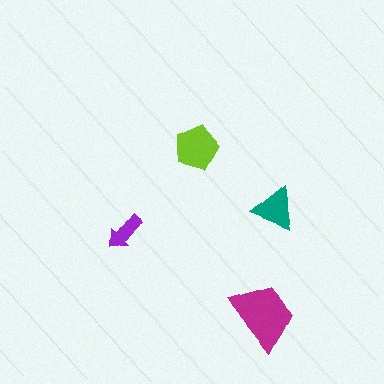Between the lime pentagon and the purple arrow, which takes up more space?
The lime pentagon.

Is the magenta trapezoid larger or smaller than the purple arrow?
Larger.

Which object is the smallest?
The purple arrow.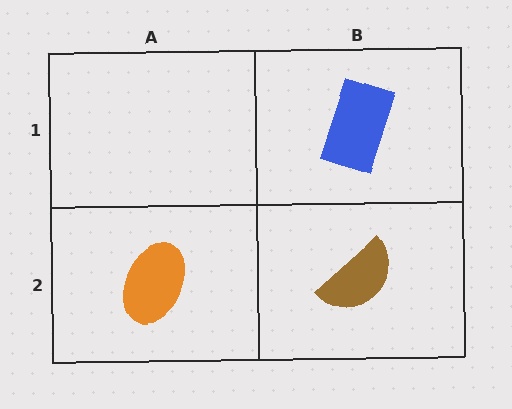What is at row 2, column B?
A brown semicircle.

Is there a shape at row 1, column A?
No, that cell is empty.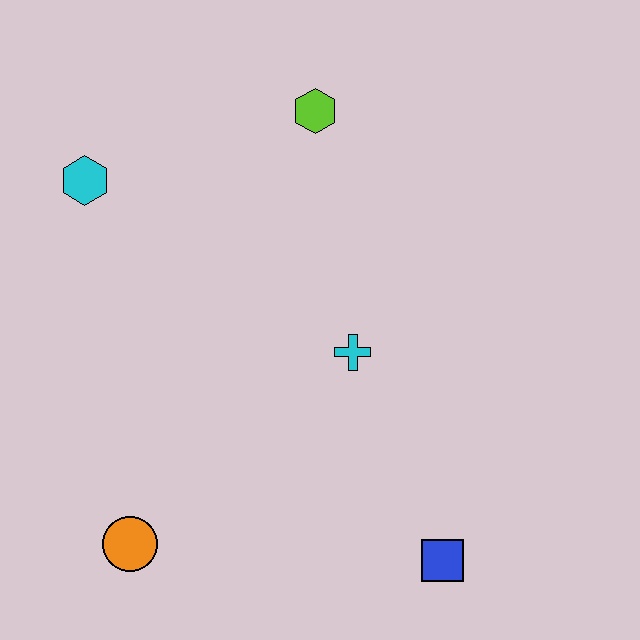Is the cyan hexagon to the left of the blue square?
Yes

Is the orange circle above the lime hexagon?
No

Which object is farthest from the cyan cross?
The cyan hexagon is farthest from the cyan cross.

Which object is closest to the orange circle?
The cyan cross is closest to the orange circle.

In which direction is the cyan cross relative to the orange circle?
The cyan cross is to the right of the orange circle.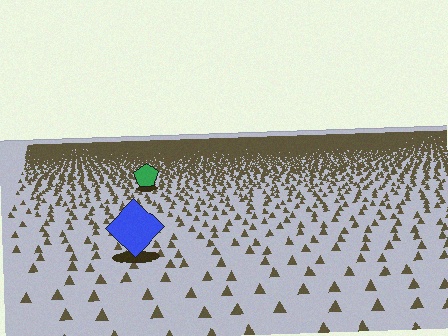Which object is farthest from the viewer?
The green pentagon is farthest from the viewer. It appears smaller and the ground texture around it is denser.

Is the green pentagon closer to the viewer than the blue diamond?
No. The blue diamond is closer — you can tell from the texture gradient: the ground texture is coarser near it.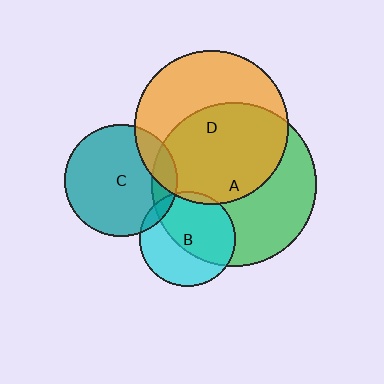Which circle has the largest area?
Circle A (green).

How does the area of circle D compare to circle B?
Approximately 2.6 times.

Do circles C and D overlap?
Yes.